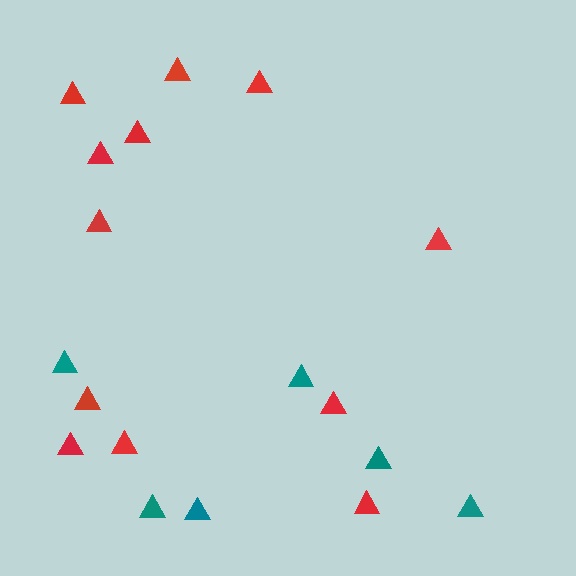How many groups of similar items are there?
There are 2 groups: one group of red triangles (12) and one group of teal triangles (6).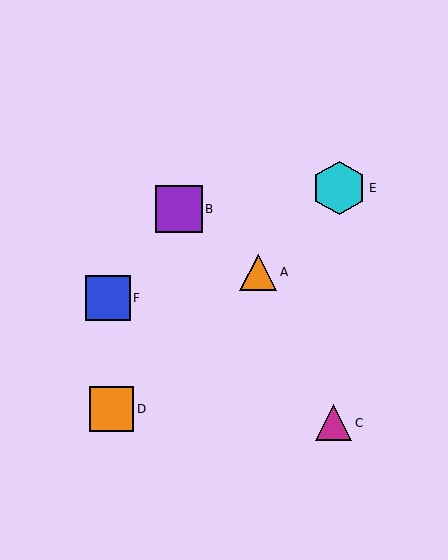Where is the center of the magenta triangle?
The center of the magenta triangle is at (334, 423).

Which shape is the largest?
The cyan hexagon (labeled E) is the largest.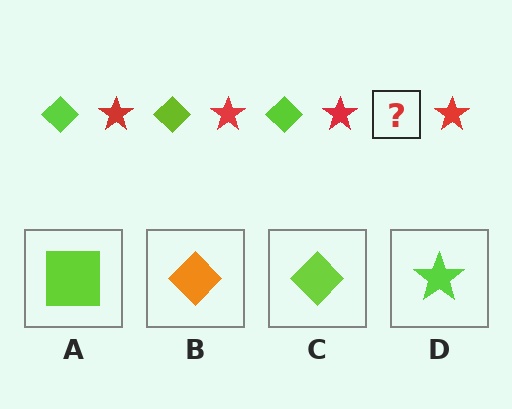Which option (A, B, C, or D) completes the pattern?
C.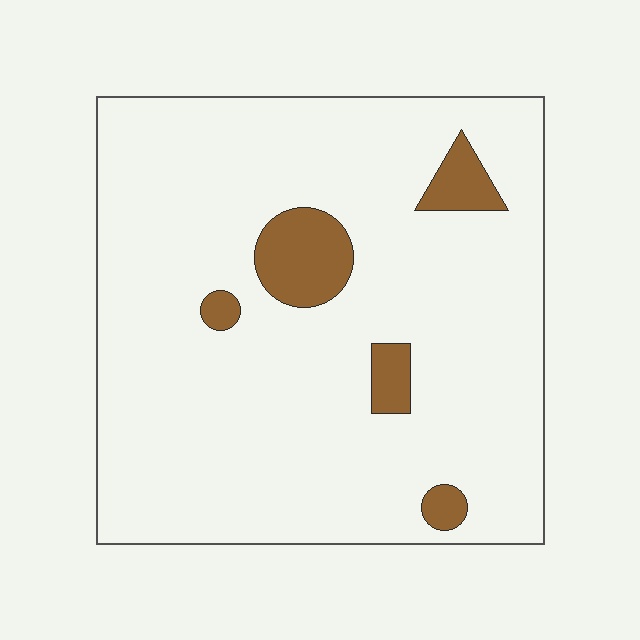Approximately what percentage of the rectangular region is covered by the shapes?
Approximately 10%.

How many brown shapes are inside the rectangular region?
5.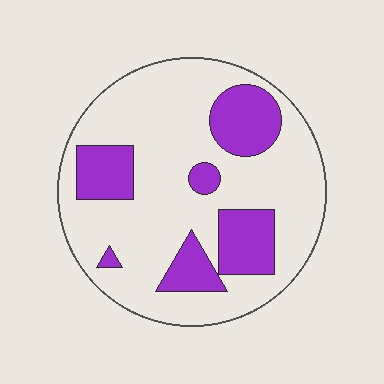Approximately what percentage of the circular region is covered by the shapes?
Approximately 25%.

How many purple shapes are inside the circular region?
6.